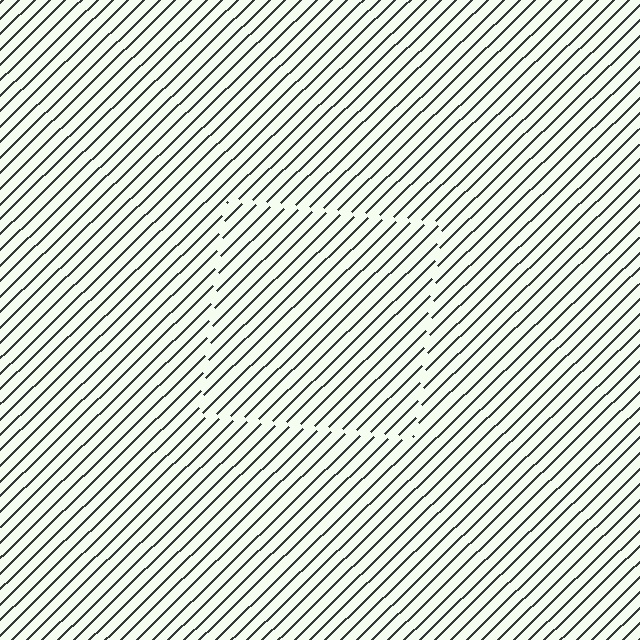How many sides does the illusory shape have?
4 sides — the line-ends trace a square.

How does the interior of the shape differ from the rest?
The interior of the shape contains the same grating, shifted by half a period — the contour is defined by the phase discontinuity where line-ends from the inner and outer gratings abut.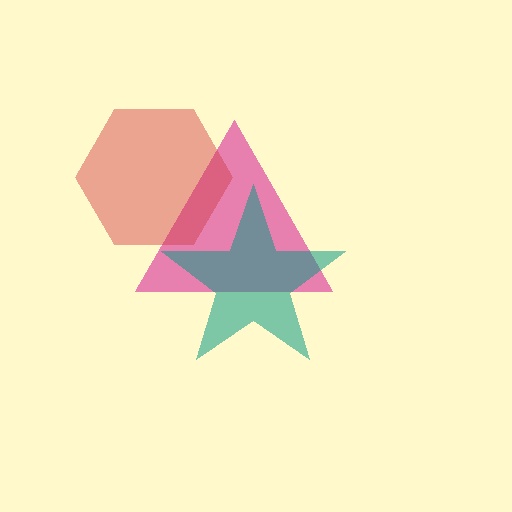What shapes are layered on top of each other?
The layered shapes are: a magenta triangle, a red hexagon, a teal star.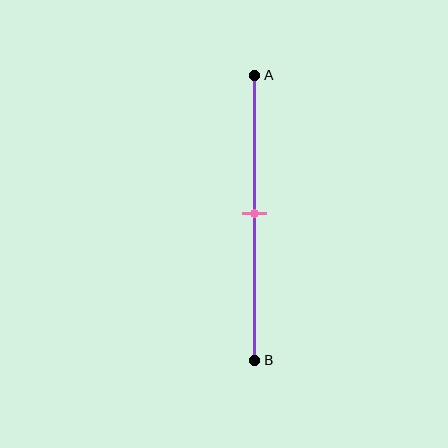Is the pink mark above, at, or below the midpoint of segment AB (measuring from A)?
The pink mark is approximately at the midpoint of segment AB.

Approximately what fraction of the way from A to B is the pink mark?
The pink mark is approximately 50% of the way from A to B.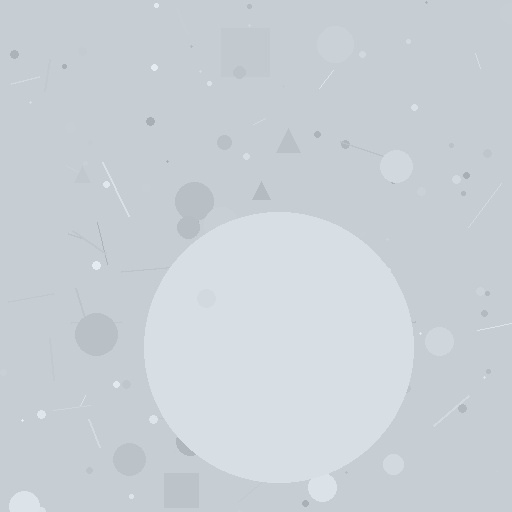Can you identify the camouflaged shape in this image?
The camouflaged shape is a circle.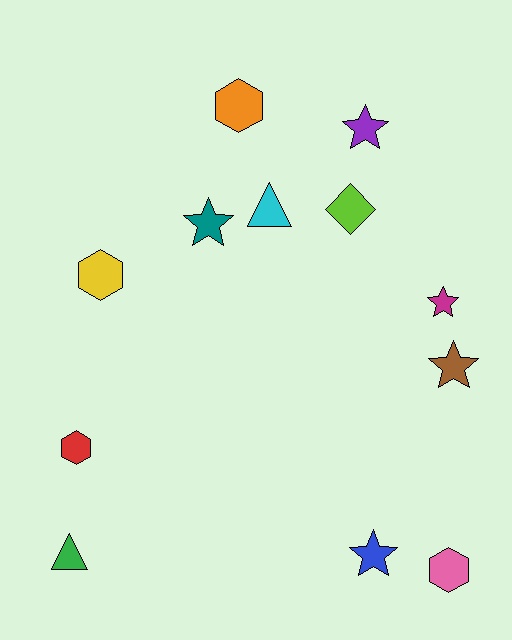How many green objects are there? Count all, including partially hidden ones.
There is 1 green object.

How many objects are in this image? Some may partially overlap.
There are 12 objects.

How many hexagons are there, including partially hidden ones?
There are 4 hexagons.